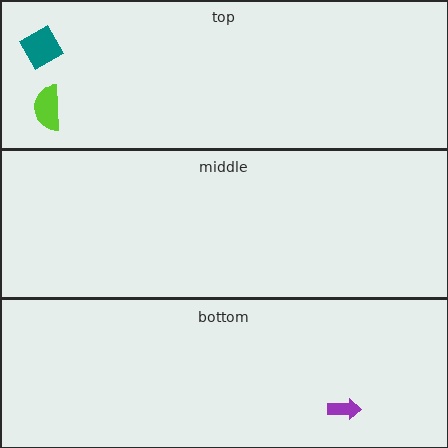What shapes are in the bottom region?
The purple arrow.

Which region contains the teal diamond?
The top region.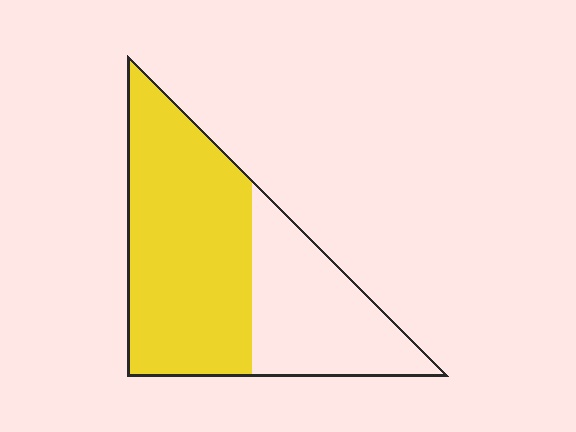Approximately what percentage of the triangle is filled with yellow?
Approximately 60%.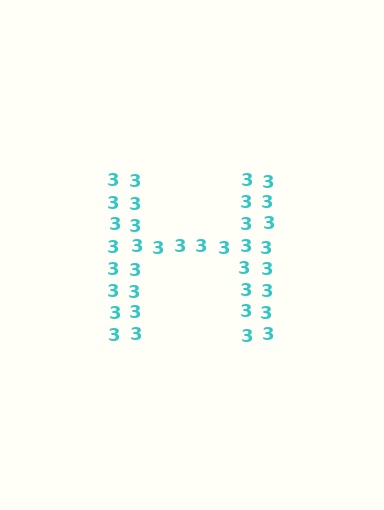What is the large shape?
The large shape is the letter H.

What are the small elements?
The small elements are digit 3's.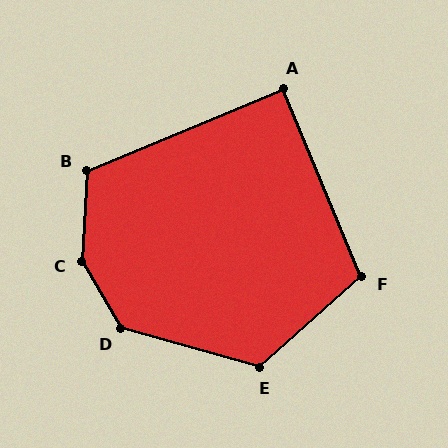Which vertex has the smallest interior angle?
A, at approximately 90 degrees.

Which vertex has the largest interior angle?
C, at approximately 147 degrees.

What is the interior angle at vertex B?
Approximately 116 degrees (obtuse).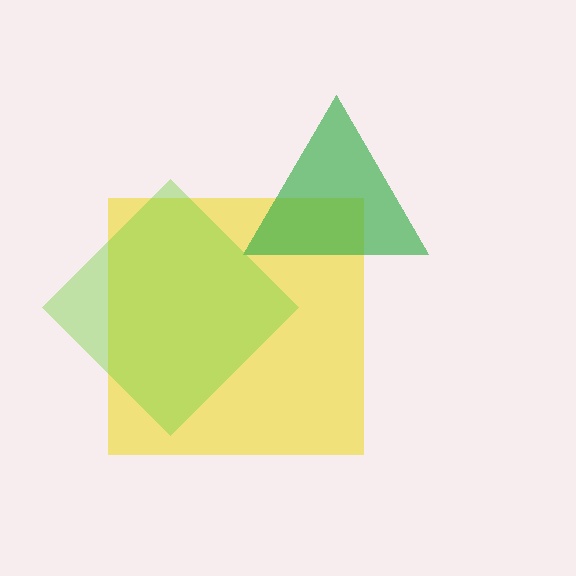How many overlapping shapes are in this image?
There are 3 overlapping shapes in the image.